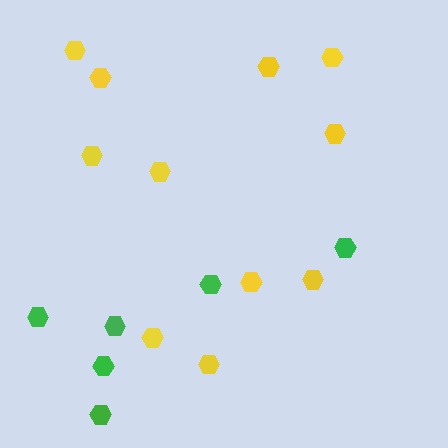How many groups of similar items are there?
There are 2 groups: one group of yellow hexagons (11) and one group of green hexagons (6).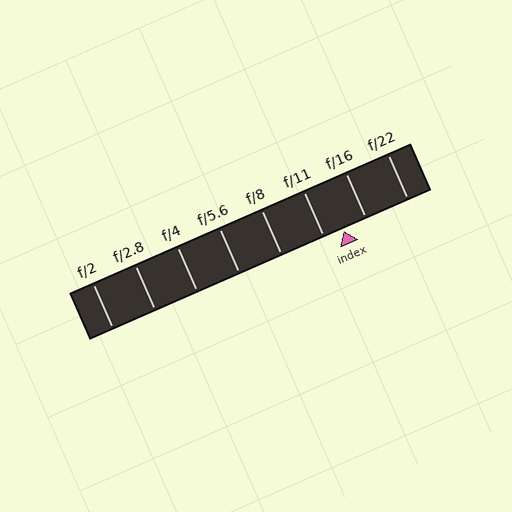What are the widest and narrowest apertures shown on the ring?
The widest aperture shown is f/2 and the narrowest is f/22.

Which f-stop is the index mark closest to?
The index mark is closest to f/11.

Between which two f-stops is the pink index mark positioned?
The index mark is between f/11 and f/16.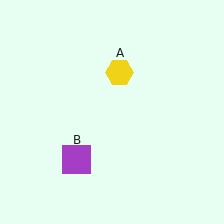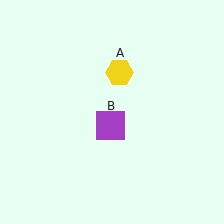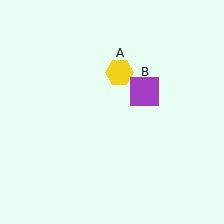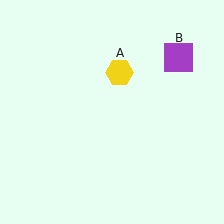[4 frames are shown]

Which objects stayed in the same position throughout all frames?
Yellow hexagon (object A) remained stationary.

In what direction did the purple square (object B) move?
The purple square (object B) moved up and to the right.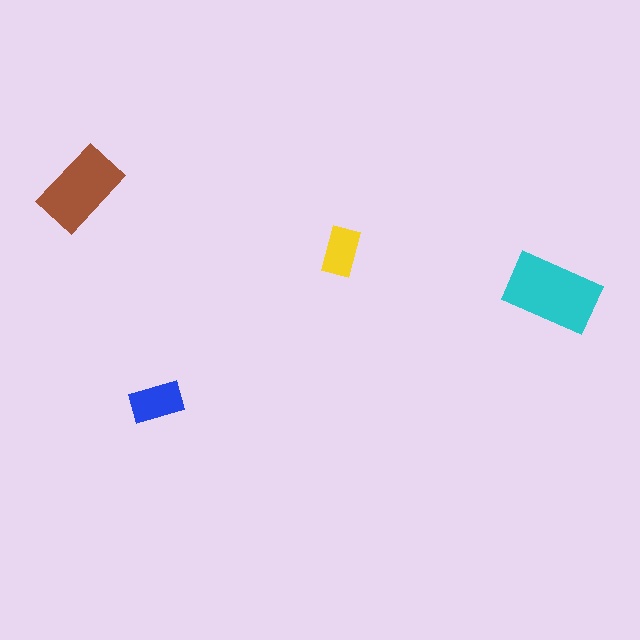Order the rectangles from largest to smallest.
the cyan one, the brown one, the blue one, the yellow one.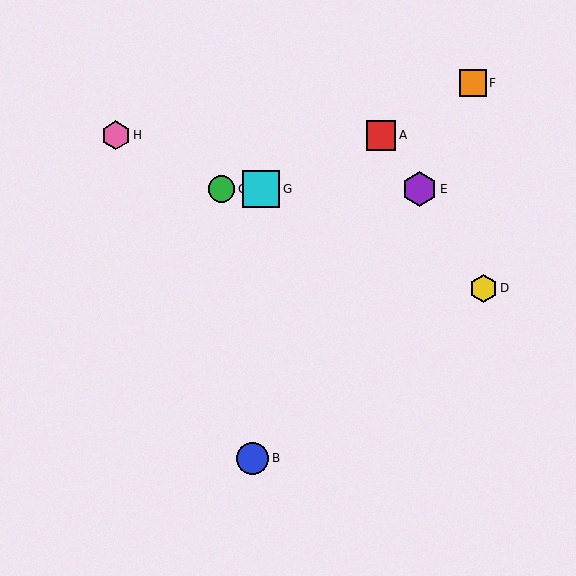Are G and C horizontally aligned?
Yes, both are at y≈189.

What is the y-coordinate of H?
Object H is at y≈135.